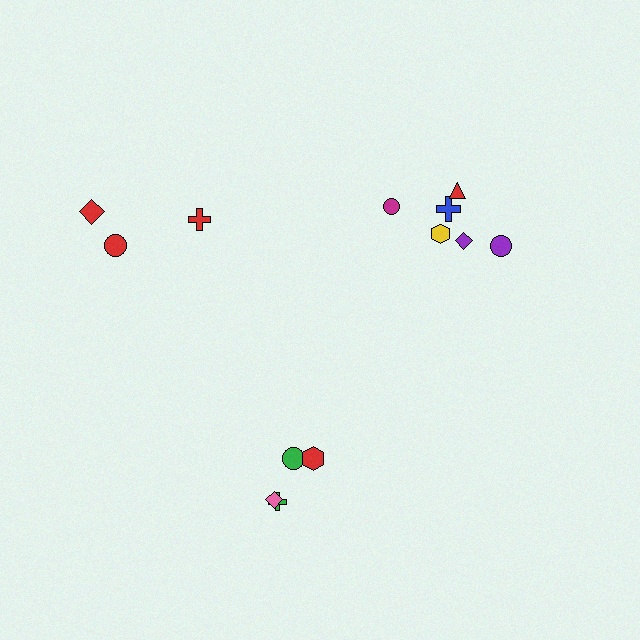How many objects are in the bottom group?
There are 4 objects.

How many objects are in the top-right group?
There are 6 objects.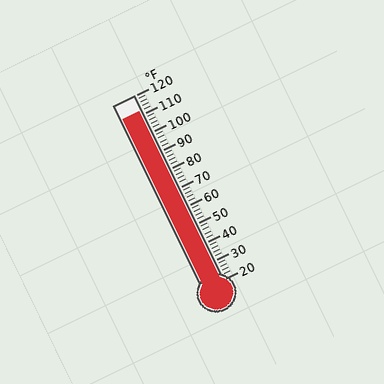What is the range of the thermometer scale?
The thermometer scale ranges from 20°F to 120°F.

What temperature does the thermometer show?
The thermometer shows approximately 112°F.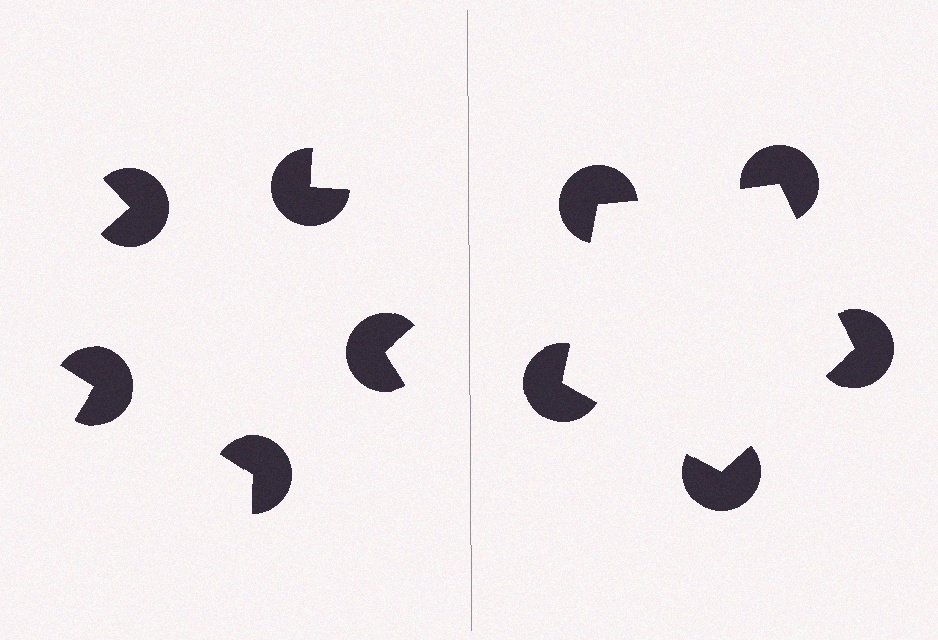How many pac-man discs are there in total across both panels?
10 — 5 on each side.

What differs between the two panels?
The pac-man discs are positioned identically on both sides; only the wedge orientations differ. On the right they align to a pentagon; on the left they are misaligned.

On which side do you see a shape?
An illusory pentagon appears on the right side. On the left side the wedge cuts are rotated, so no coherent shape forms.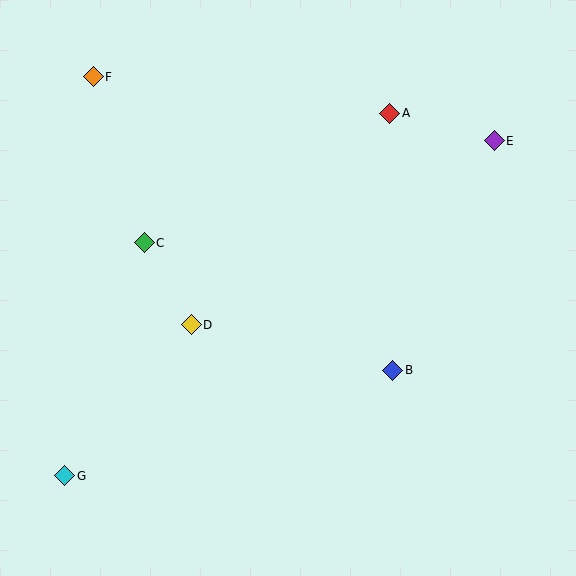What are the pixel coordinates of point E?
Point E is at (494, 141).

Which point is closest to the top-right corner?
Point E is closest to the top-right corner.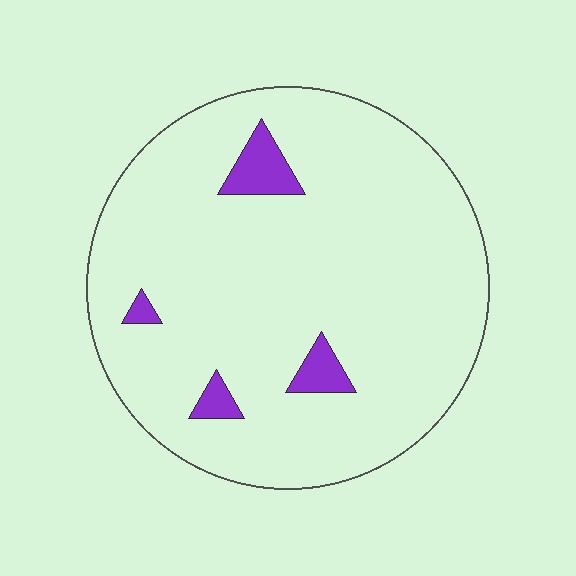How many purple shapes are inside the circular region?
4.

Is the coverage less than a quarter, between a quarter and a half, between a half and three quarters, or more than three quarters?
Less than a quarter.